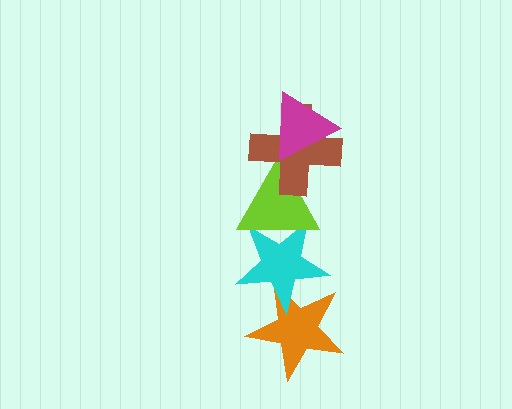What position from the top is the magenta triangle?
The magenta triangle is 1st from the top.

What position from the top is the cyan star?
The cyan star is 4th from the top.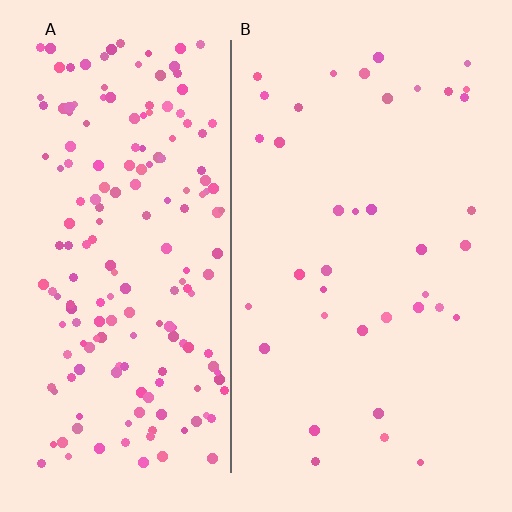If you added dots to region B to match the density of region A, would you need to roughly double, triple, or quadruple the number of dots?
Approximately quadruple.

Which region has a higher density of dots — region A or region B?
A (the left).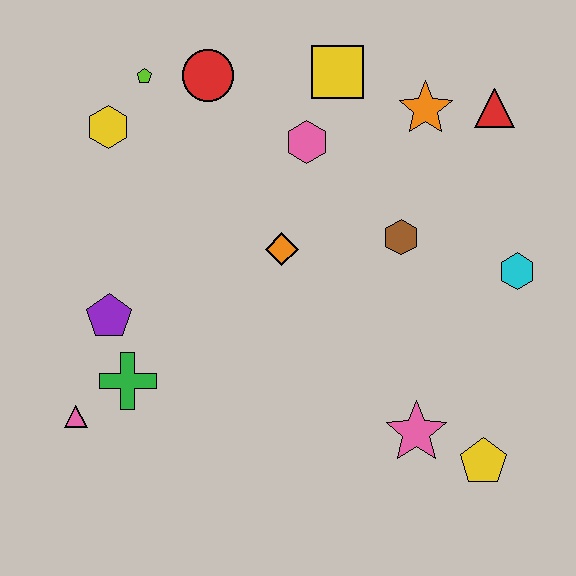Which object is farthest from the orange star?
The pink triangle is farthest from the orange star.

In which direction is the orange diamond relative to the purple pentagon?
The orange diamond is to the right of the purple pentagon.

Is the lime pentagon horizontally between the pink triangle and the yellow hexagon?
No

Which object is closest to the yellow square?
The pink hexagon is closest to the yellow square.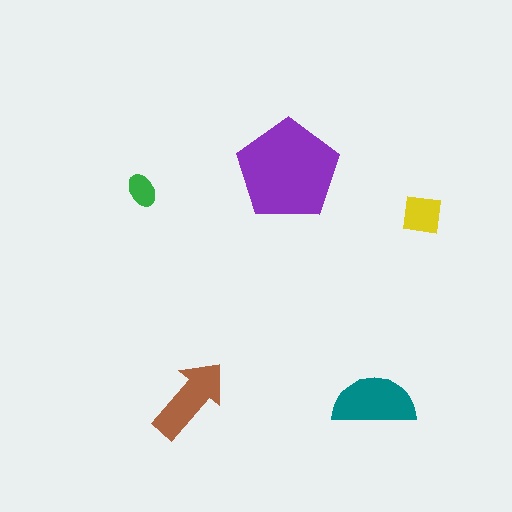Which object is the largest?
The purple pentagon.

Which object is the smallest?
The green ellipse.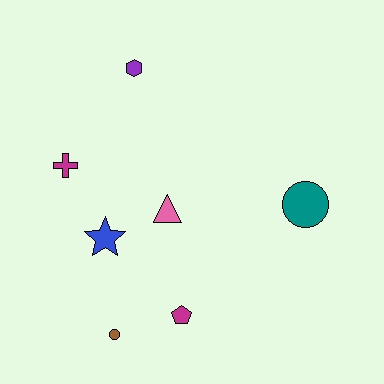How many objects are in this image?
There are 7 objects.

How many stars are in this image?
There is 1 star.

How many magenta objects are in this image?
There are 2 magenta objects.